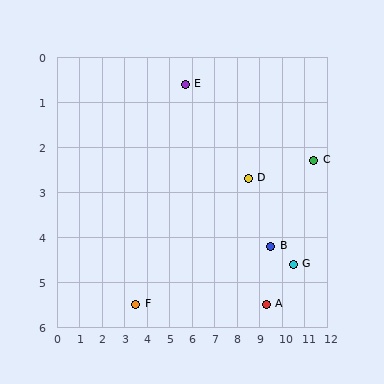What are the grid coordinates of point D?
Point D is at approximately (8.5, 2.7).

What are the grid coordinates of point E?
Point E is at approximately (5.7, 0.6).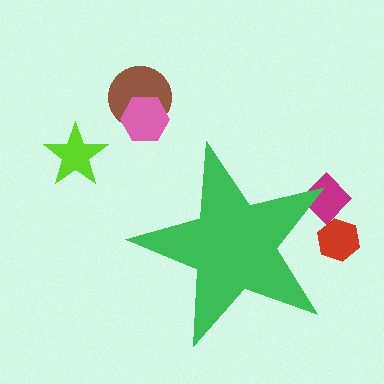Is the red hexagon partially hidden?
Yes, the red hexagon is partially hidden behind the green star.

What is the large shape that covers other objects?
A green star.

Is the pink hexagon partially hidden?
No, the pink hexagon is fully visible.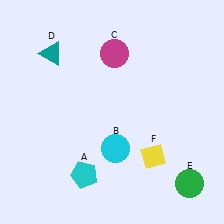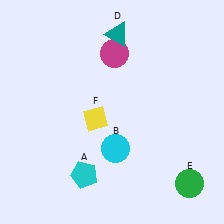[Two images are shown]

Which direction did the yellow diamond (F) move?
The yellow diamond (F) moved left.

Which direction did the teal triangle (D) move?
The teal triangle (D) moved right.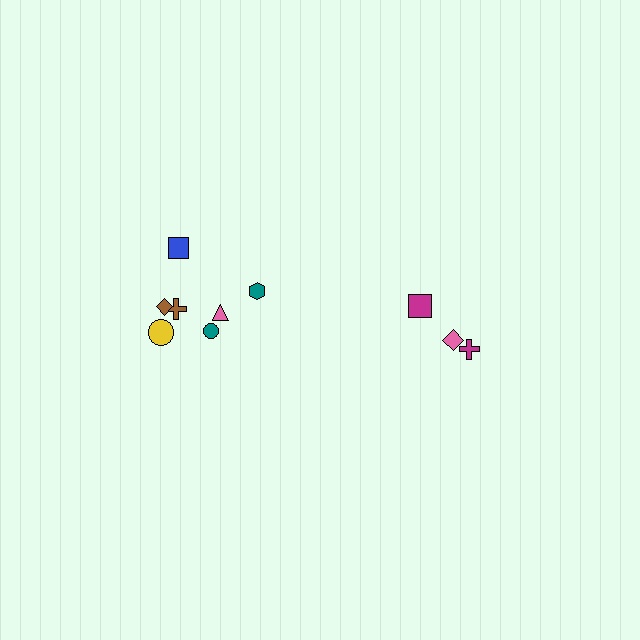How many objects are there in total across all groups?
There are 10 objects.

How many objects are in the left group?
There are 7 objects.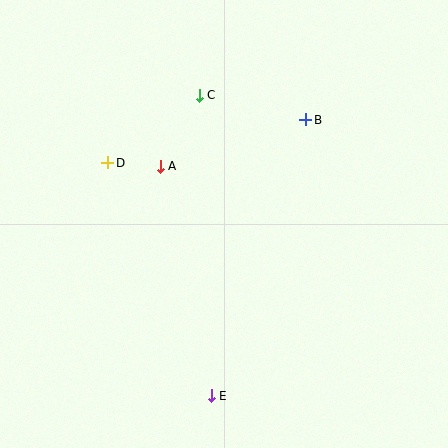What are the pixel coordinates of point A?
Point A is at (160, 166).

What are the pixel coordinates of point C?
Point C is at (199, 95).